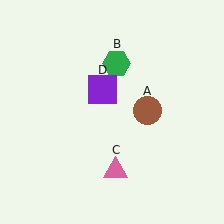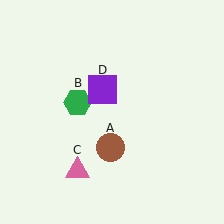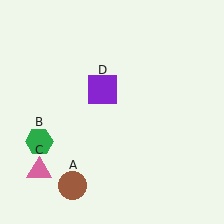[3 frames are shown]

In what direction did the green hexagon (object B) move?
The green hexagon (object B) moved down and to the left.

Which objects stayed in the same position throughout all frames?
Purple square (object D) remained stationary.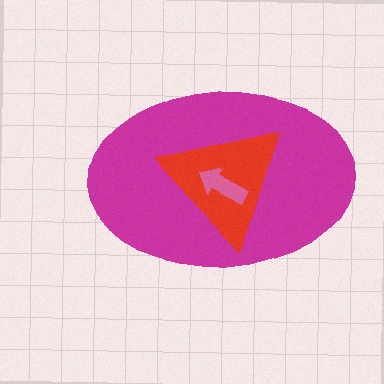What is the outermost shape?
The magenta ellipse.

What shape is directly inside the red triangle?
The pink arrow.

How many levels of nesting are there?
3.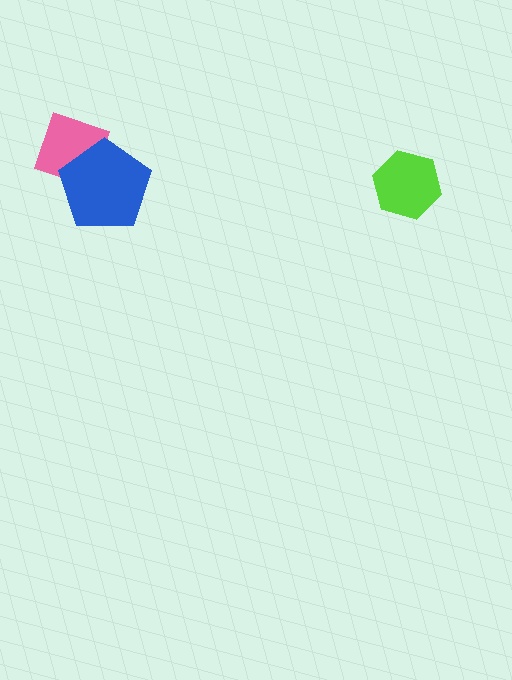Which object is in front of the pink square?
The blue pentagon is in front of the pink square.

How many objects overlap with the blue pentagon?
1 object overlaps with the blue pentagon.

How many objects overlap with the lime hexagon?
0 objects overlap with the lime hexagon.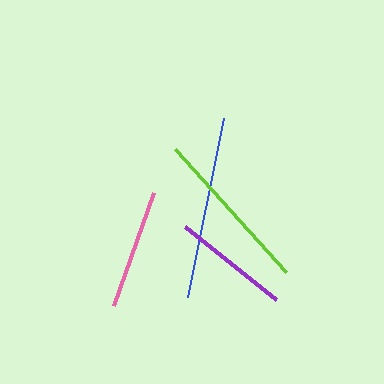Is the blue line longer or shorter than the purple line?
The blue line is longer than the purple line.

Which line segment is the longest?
The blue line is the longest at approximately 182 pixels.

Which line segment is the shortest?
The purple line is the shortest at approximately 117 pixels.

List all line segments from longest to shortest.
From longest to shortest: blue, lime, pink, purple.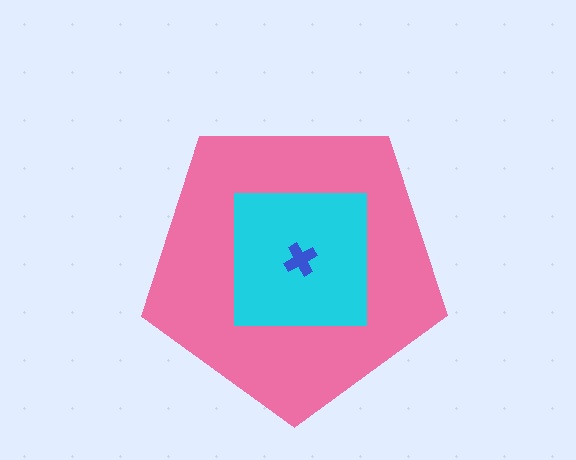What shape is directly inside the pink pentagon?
The cyan square.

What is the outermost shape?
The pink pentagon.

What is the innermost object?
The blue cross.